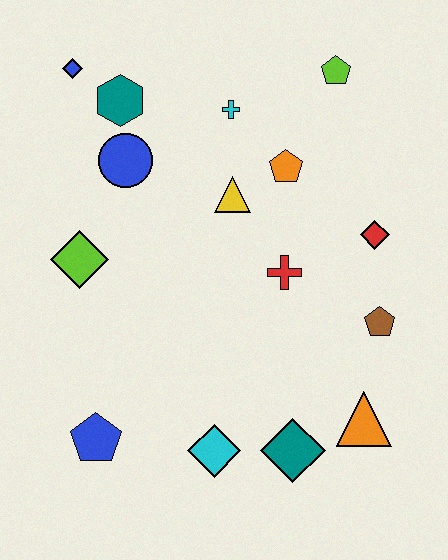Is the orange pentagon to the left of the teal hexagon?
No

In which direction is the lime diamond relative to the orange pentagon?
The lime diamond is to the left of the orange pentagon.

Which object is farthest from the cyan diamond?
The blue diamond is farthest from the cyan diamond.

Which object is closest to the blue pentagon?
The cyan diamond is closest to the blue pentagon.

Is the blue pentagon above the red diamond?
No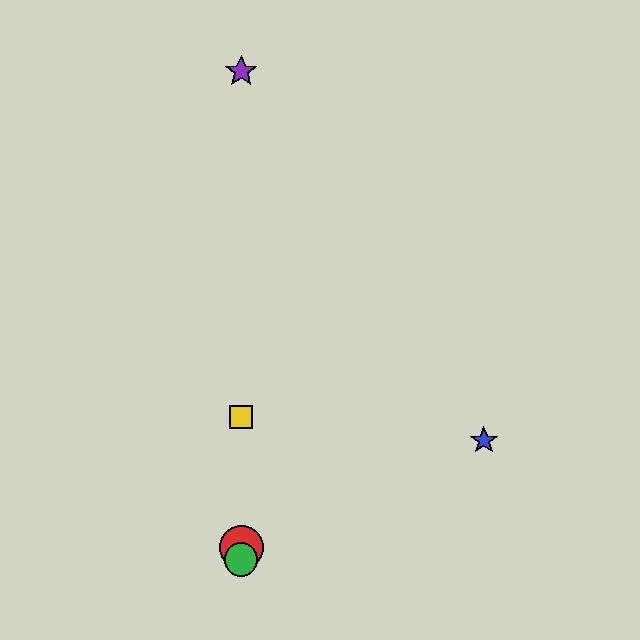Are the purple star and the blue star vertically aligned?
No, the purple star is at x≈241 and the blue star is at x≈484.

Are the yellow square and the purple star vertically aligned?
Yes, both are at x≈241.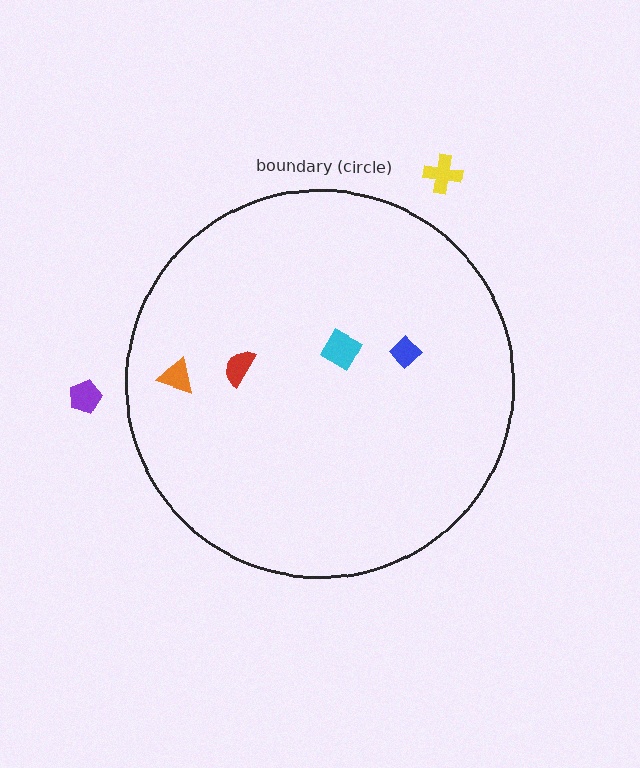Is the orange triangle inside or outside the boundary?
Inside.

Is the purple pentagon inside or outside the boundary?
Outside.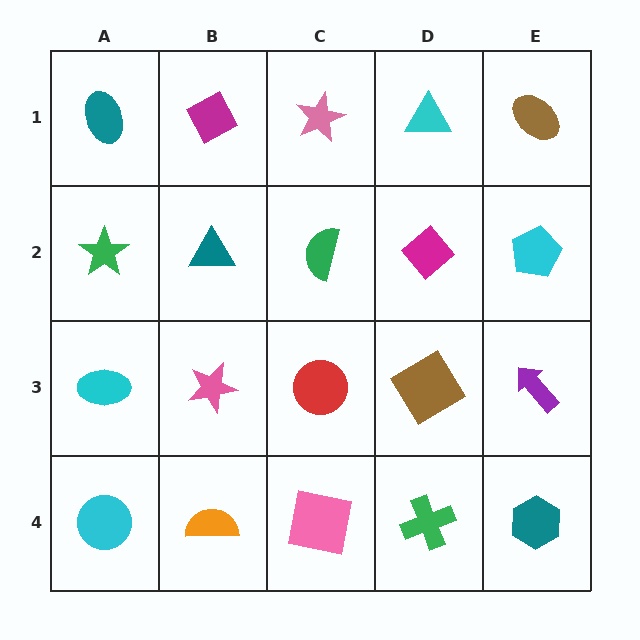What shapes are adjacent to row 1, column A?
A green star (row 2, column A), a magenta diamond (row 1, column B).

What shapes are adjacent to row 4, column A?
A cyan ellipse (row 3, column A), an orange semicircle (row 4, column B).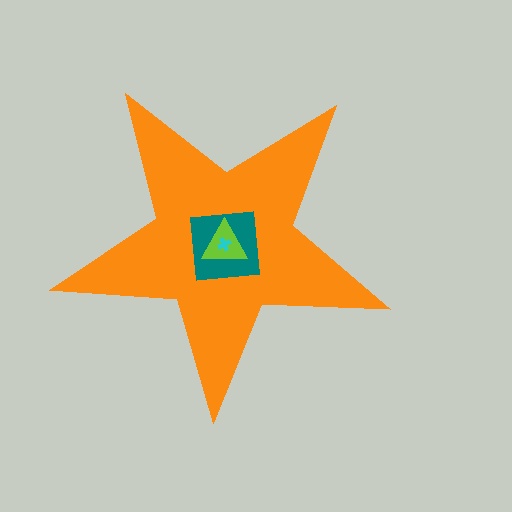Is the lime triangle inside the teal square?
Yes.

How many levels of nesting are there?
4.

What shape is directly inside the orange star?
The teal square.